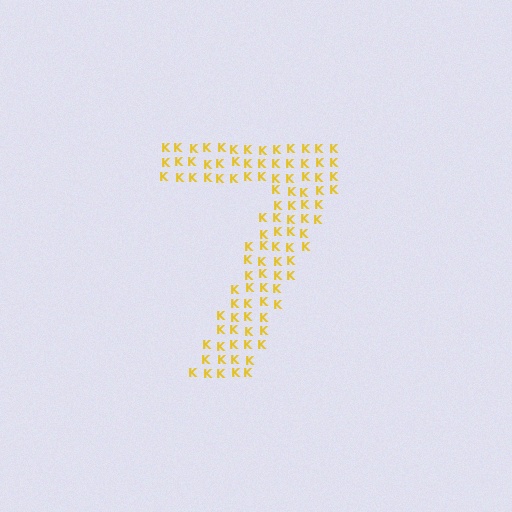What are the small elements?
The small elements are letter K's.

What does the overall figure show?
The overall figure shows the digit 7.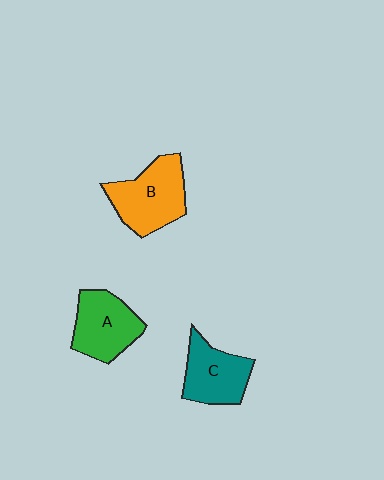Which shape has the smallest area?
Shape C (teal).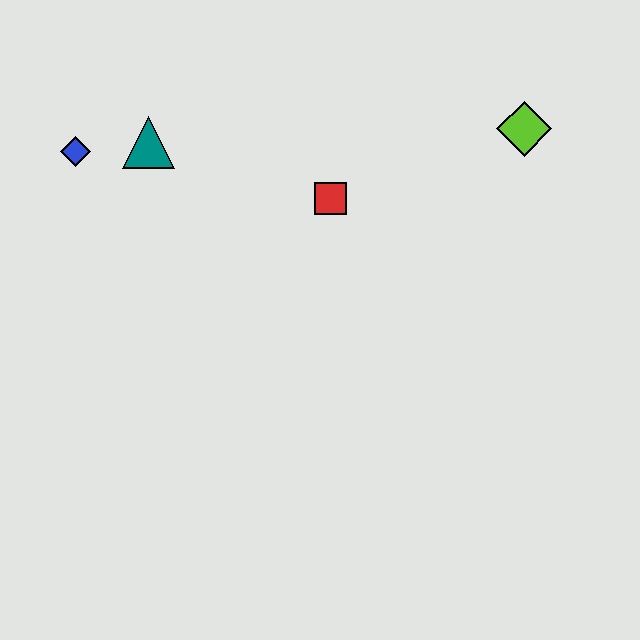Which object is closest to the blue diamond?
The teal triangle is closest to the blue diamond.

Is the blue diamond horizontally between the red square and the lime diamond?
No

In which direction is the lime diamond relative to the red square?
The lime diamond is to the right of the red square.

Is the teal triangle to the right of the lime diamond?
No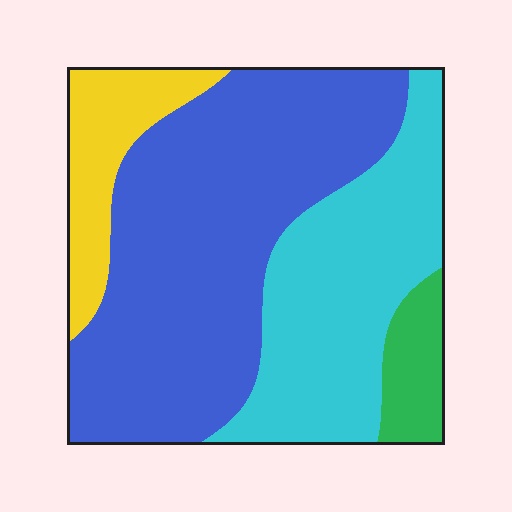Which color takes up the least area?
Green, at roughly 5%.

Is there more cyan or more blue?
Blue.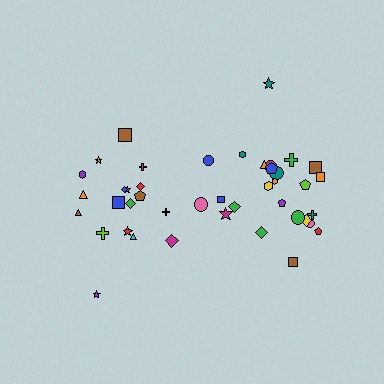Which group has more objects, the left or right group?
The right group.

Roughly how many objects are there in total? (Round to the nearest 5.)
Roughly 45 objects in total.